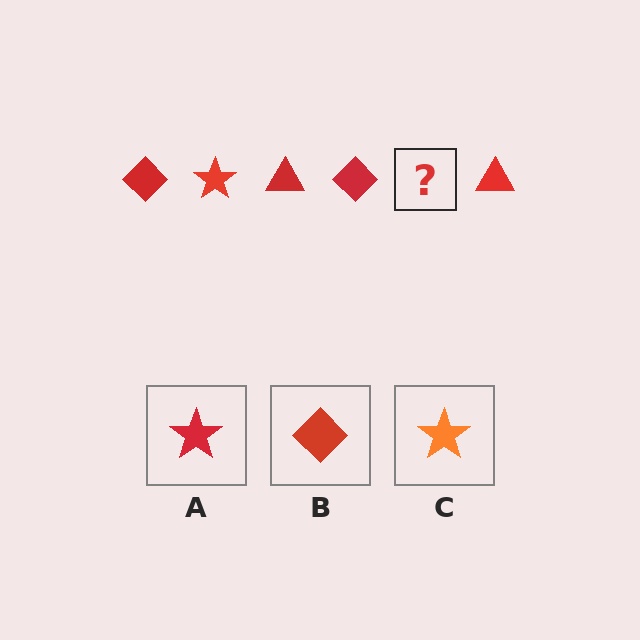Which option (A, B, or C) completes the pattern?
A.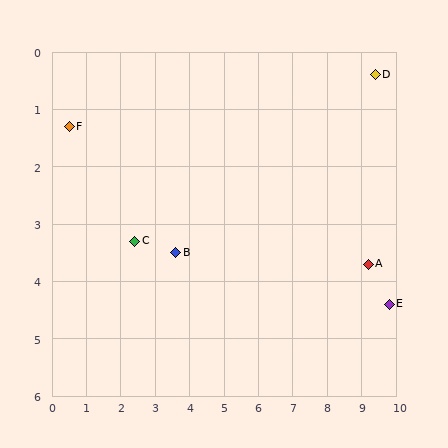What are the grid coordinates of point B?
Point B is at approximately (3.6, 3.5).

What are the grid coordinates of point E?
Point E is at approximately (9.8, 4.4).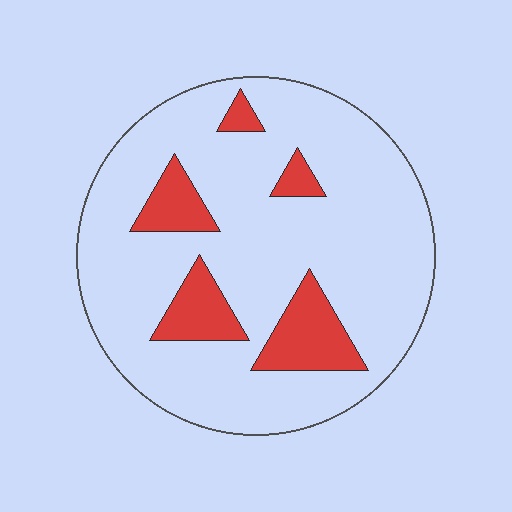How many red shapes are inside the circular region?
5.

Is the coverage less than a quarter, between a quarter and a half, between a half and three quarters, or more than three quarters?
Less than a quarter.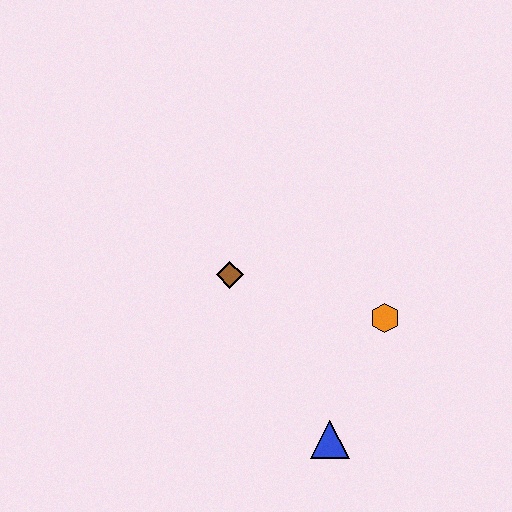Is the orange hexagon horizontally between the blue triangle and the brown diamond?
No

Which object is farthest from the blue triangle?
The brown diamond is farthest from the blue triangle.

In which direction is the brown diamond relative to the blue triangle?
The brown diamond is above the blue triangle.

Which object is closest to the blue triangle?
The orange hexagon is closest to the blue triangle.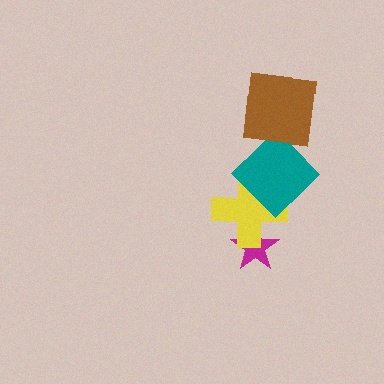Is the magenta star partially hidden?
Yes, it is partially covered by another shape.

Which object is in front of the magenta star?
The yellow cross is in front of the magenta star.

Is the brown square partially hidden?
No, no other shape covers it.